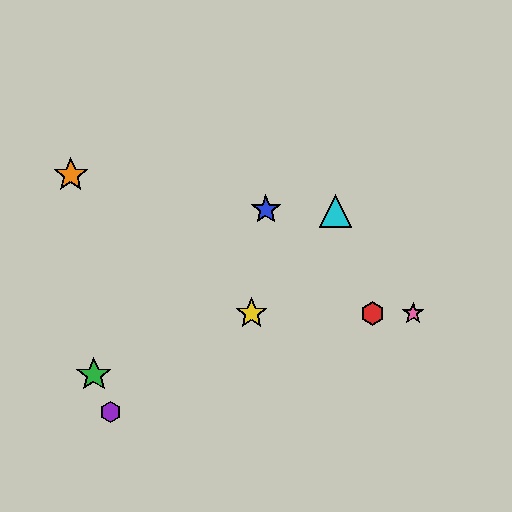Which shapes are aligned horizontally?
The red hexagon, the yellow star, the pink star are aligned horizontally.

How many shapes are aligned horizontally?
3 shapes (the red hexagon, the yellow star, the pink star) are aligned horizontally.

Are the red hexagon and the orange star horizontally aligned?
No, the red hexagon is at y≈313 and the orange star is at y≈175.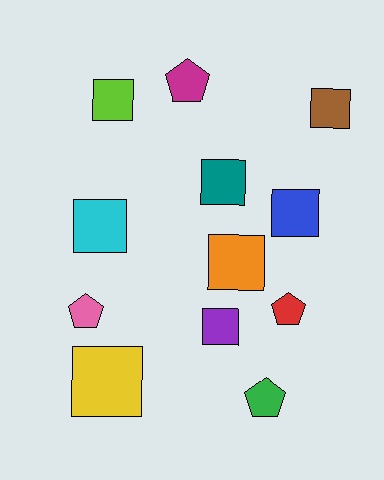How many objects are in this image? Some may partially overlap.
There are 12 objects.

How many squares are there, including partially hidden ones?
There are 8 squares.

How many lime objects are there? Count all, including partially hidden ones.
There is 1 lime object.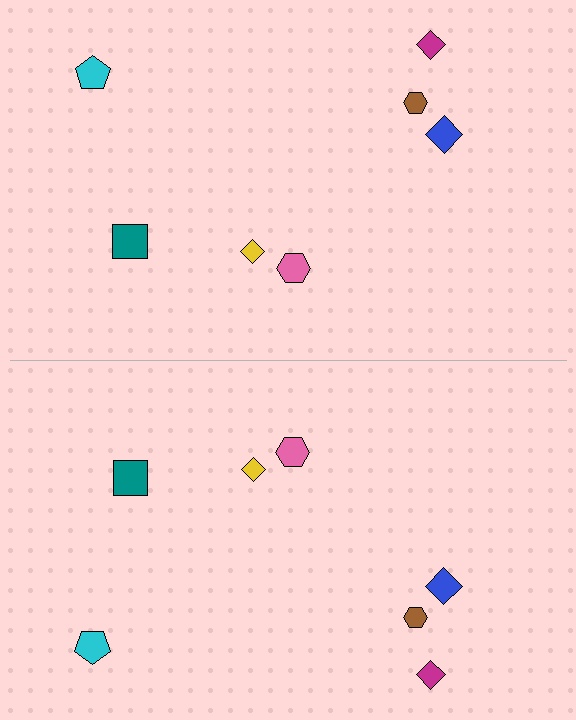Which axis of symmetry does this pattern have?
The pattern has a horizontal axis of symmetry running through the center of the image.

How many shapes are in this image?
There are 14 shapes in this image.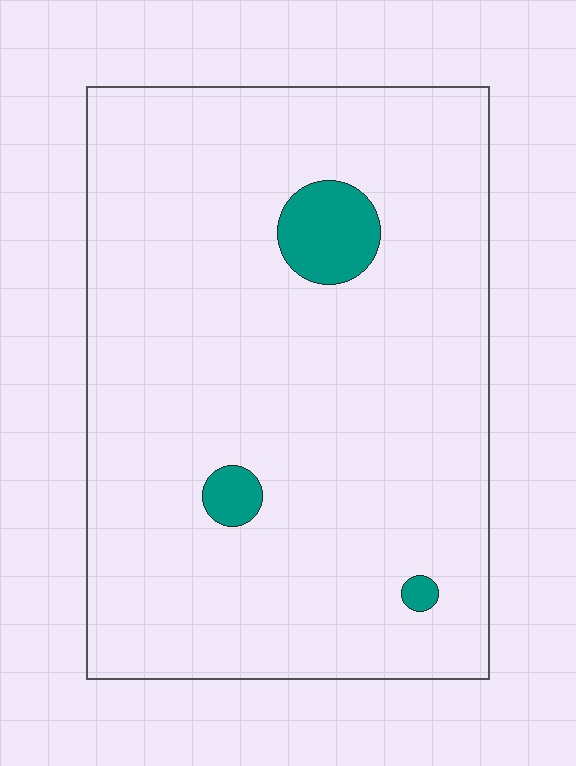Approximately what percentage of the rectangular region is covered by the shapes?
Approximately 5%.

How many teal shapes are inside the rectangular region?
3.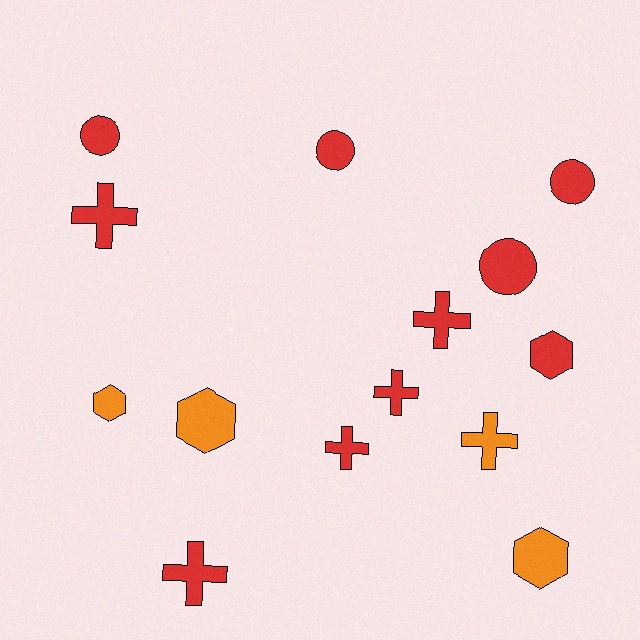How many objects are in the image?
There are 14 objects.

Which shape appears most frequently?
Cross, with 6 objects.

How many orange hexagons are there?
There are 3 orange hexagons.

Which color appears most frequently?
Red, with 10 objects.